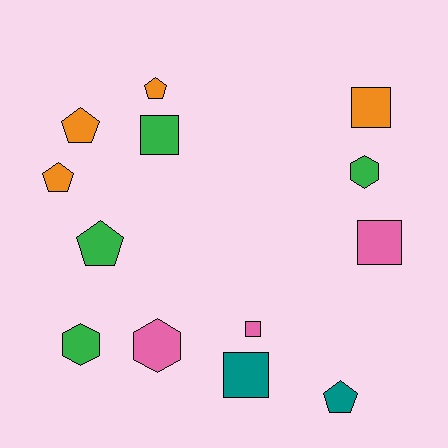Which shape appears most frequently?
Pentagon, with 5 objects.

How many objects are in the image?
There are 13 objects.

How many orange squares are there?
There is 1 orange square.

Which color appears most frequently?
Orange, with 4 objects.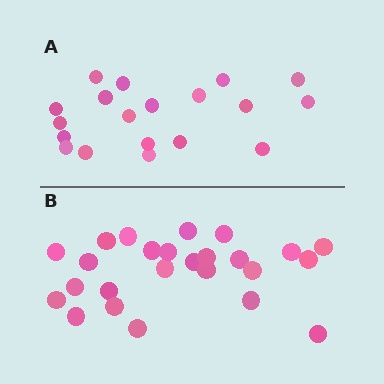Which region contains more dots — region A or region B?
Region B (the bottom region) has more dots.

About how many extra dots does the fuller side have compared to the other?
Region B has about 6 more dots than region A.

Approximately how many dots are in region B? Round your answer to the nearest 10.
About 20 dots. (The exact count is 25, which rounds to 20.)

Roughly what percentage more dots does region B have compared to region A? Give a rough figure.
About 30% more.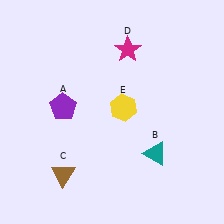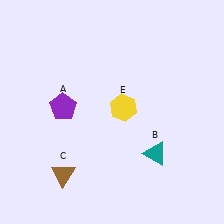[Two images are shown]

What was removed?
The magenta star (D) was removed in Image 2.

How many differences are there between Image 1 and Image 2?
There is 1 difference between the two images.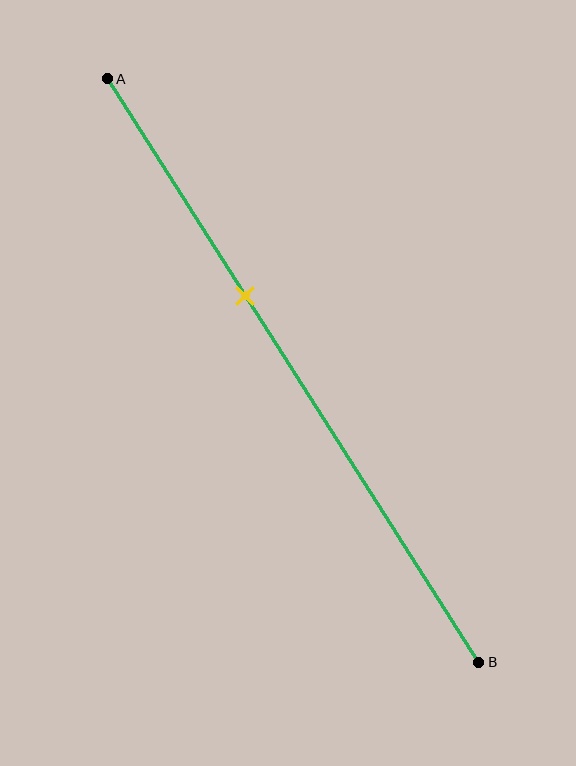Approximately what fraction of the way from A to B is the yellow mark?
The yellow mark is approximately 35% of the way from A to B.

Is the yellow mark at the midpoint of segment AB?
No, the mark is at about 35% from A, not at the 50% midpoint.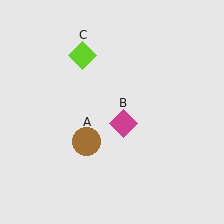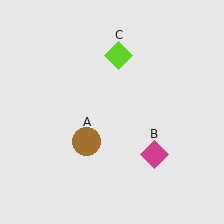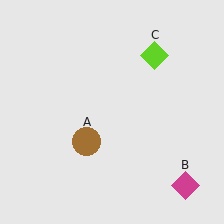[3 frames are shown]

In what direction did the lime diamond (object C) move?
The lime diamond (object C) moved right.